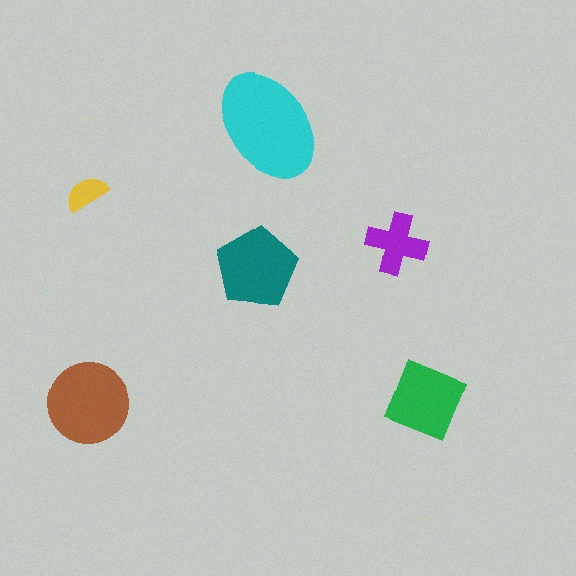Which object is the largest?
The cyan ellipse.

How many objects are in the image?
There are 6 objects in the image.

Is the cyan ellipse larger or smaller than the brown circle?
Larger.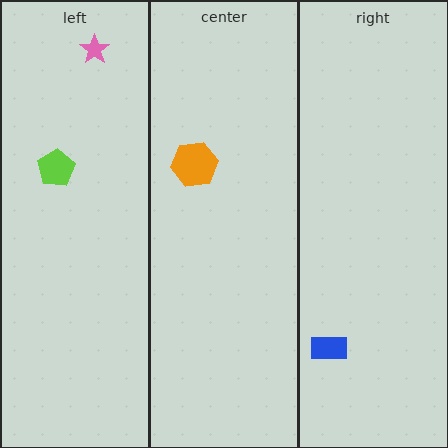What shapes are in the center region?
The orange hexagon.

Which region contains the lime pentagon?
The left region.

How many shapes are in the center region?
1.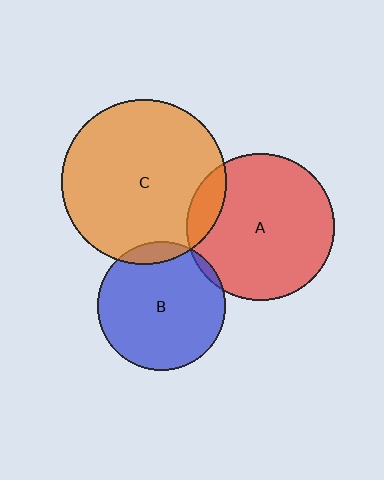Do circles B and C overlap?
Yes.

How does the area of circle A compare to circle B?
Approximately 1.3 times.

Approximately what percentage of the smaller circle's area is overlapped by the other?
Approximately 10%.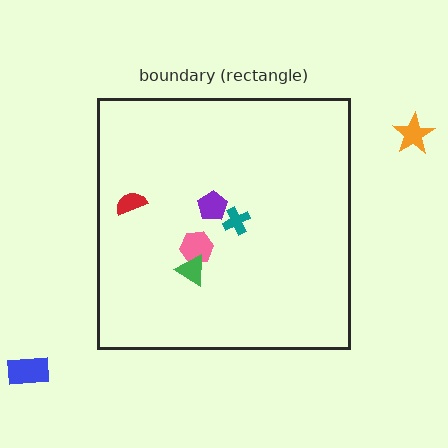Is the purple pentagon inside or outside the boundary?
Inside.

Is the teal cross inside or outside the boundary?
Inside.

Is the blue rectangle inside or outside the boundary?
Outside.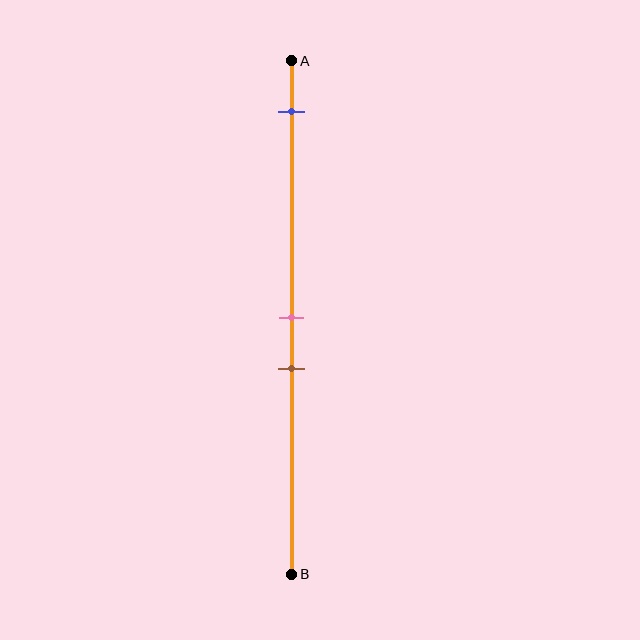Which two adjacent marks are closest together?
The pink and brown marks are the closest adjacent pair.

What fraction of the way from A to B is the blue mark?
The blue mark is approximately 10% (0.1) of the way from A to B.